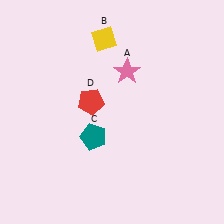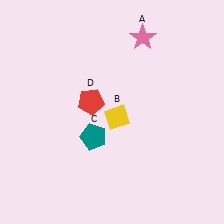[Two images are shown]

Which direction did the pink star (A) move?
The pink star (A) moved up.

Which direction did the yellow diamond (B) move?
The yellow diamond (B) moved down.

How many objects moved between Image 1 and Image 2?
2 objects moved between the two images.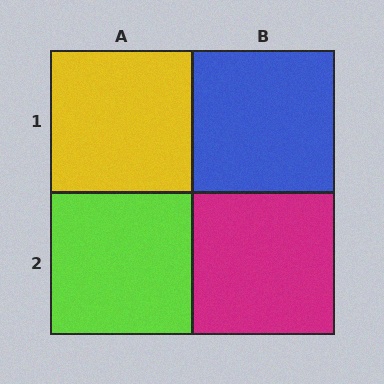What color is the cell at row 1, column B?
Blue.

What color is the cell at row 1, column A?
Yellow.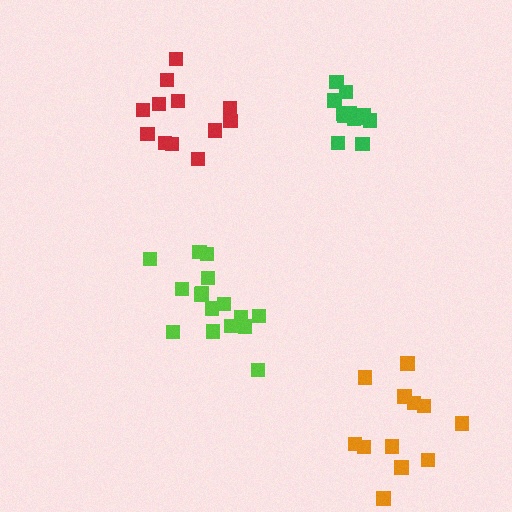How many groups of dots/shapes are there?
There are 4 groups.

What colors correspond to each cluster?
The clusters are colored: green, lime, orange, red.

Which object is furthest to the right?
The orange cluster is rightmost.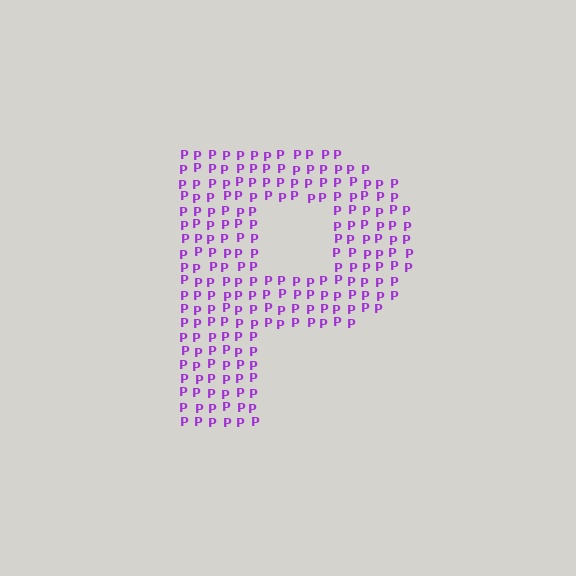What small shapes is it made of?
It is made of small letter P's.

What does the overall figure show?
The overall figure shows the letter P.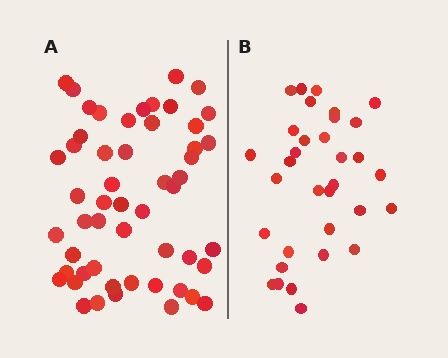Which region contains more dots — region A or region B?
Region A (the left region) has more dots.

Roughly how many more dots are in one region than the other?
Region A has approximately 20 more dots than region B.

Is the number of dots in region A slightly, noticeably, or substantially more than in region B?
Region A has substantially more. The ratio is roughly 1.6 to 1.